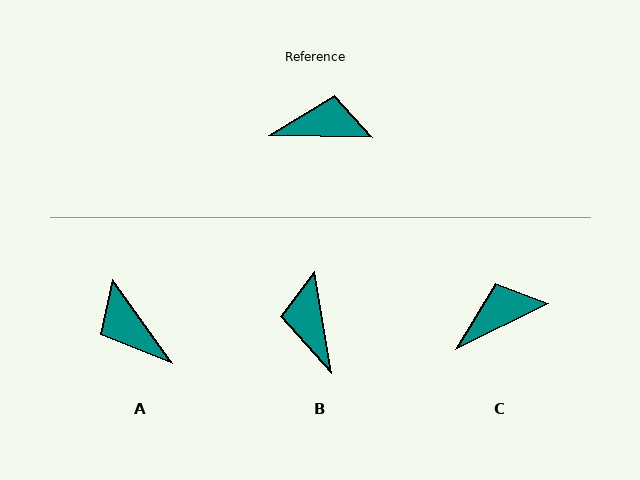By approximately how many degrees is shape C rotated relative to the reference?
Approximately 27 degrees counter-clockwise.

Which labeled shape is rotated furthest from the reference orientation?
A, about 126 degrees away.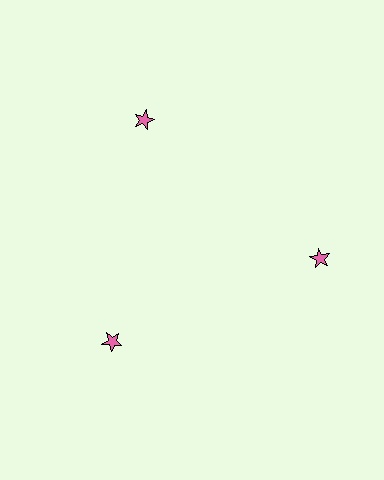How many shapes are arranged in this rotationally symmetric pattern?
There are 3 shapes, arranged in 3 groups of 1.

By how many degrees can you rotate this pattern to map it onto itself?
The pattern maps onto itself every 120 degrees of rotation.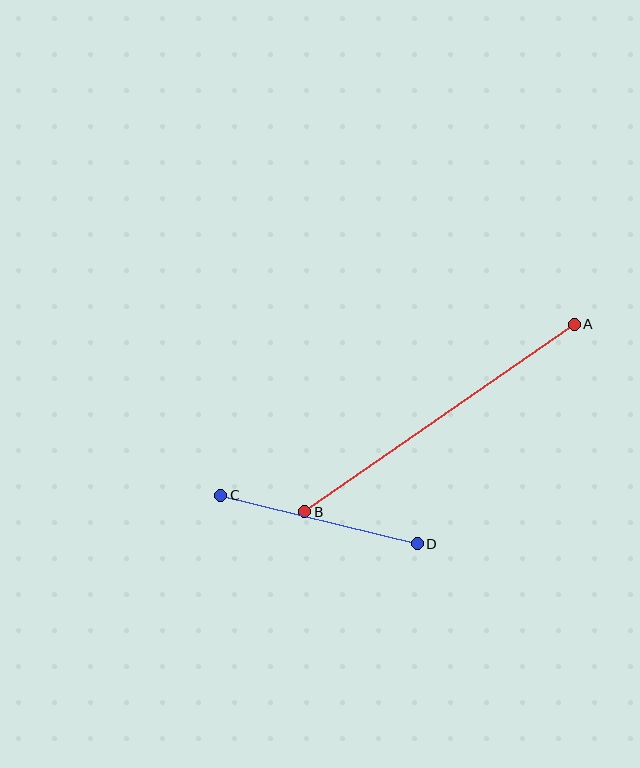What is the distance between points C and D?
The distance is approximately 202 pixels.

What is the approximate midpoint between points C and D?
The midpoint is at approximately (319, 520) pixels.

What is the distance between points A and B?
The distance is approximately 328 pixels.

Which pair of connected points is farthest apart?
Points A and B are farthest apart.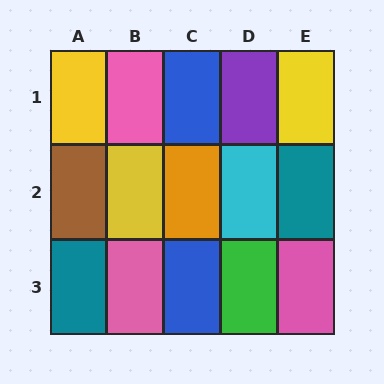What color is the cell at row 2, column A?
Brown.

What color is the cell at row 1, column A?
Yellow.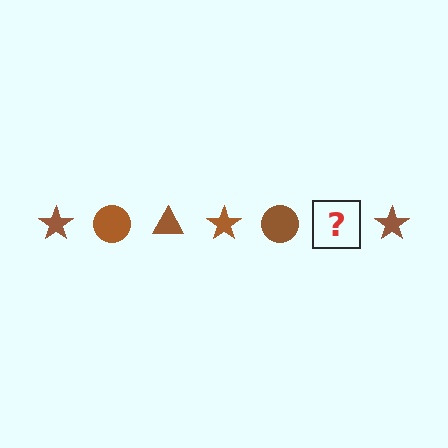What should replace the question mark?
The question mark should be replaced with a brown triangle.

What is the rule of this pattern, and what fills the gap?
The rule is that the pattern cycles through star, circle, triangle shapes in brown. The gap should be filled with a brown triangle.